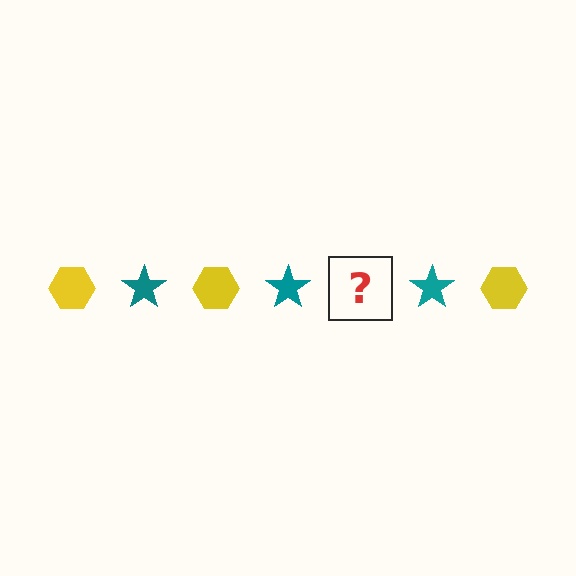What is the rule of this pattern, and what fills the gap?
The rule is that the pattern alternates between yellow hexagon and teal star. The gap should be filled with a yellow hexagon.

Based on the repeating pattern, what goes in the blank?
The blank should be a yellow hexagon.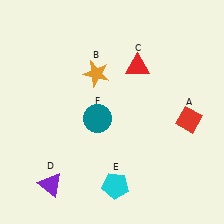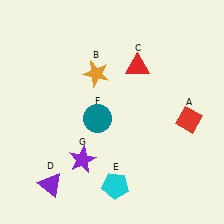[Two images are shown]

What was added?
A purple star (G) was added in Image 2.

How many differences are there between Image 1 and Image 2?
There is 1 difference between the two images.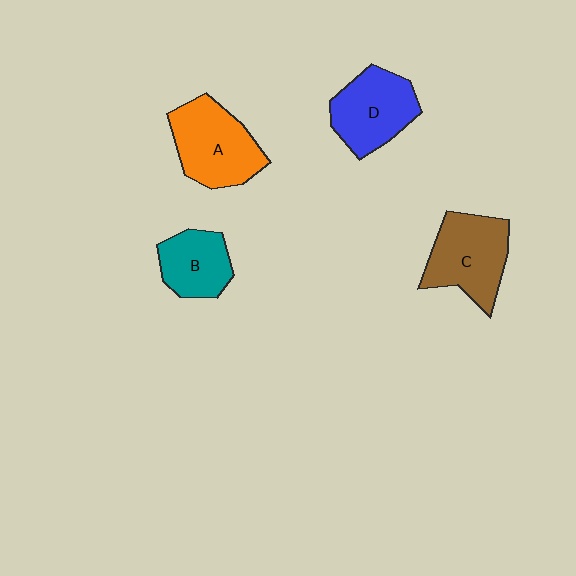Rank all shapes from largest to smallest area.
From largest to smallest: A (orange), C (brown), D (blue), B (teal).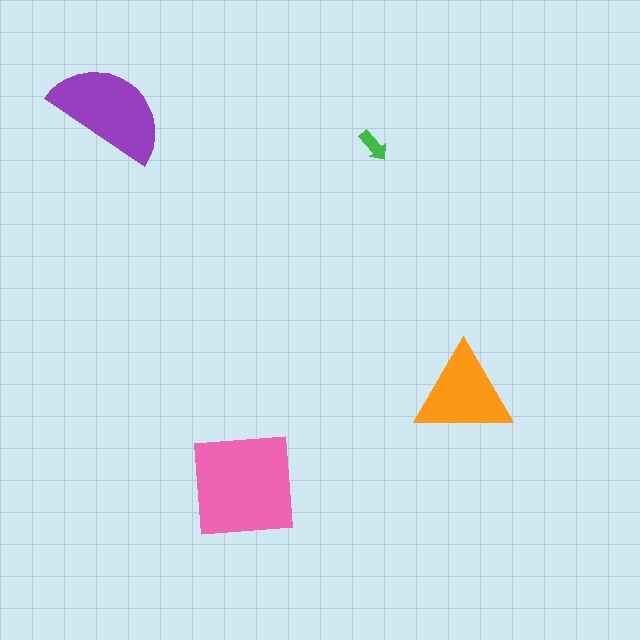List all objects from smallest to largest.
The green arrow, the orange triangle, the purple semicircle, the pink square.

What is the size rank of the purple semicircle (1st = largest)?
2nd.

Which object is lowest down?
The pink square is bottommost.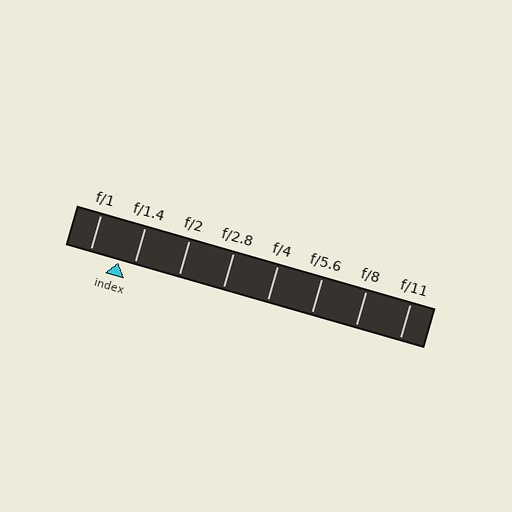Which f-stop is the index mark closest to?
The index mark is closest to f/1.4.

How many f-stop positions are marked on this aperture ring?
There are 8 f-stop positions marked.